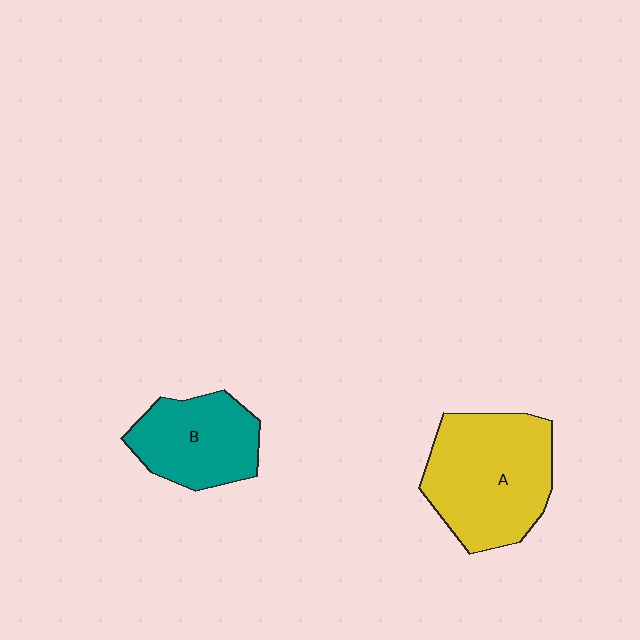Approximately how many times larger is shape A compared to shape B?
Approximately 1.5 times.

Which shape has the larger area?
Shape A (yellow).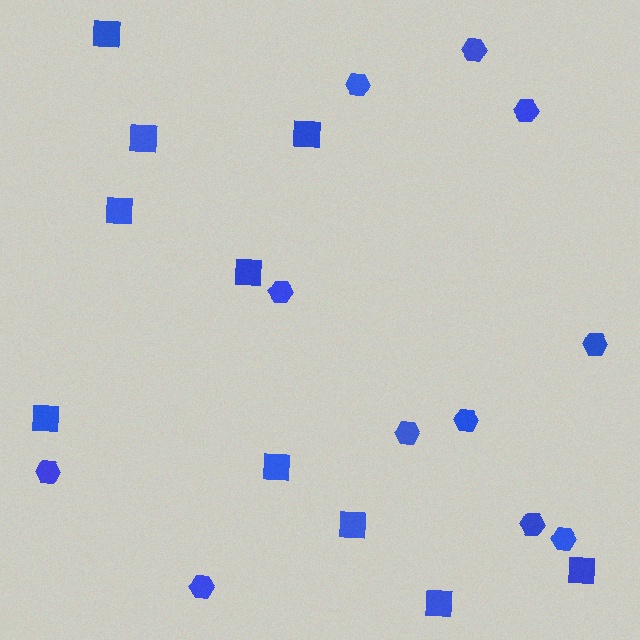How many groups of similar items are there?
There are 2 groups: one group of hexagons (11) and one group of squares (10).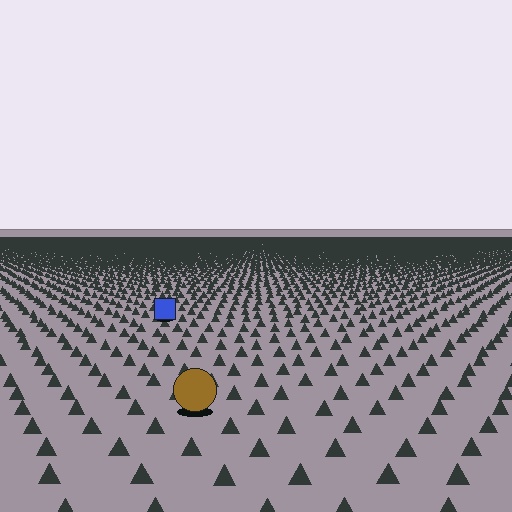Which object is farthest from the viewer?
The blue square is farthest from the viewer. It appears smaller and the ground texture around it is denser.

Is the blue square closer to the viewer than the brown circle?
No. The brown circle is closer — you can tell from the texture gradient: the ground texture is coarser near it.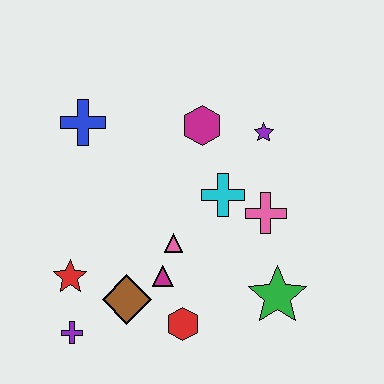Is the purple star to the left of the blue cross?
No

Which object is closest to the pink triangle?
The magenta triangle is closest to the pink triangle.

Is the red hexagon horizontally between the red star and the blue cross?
No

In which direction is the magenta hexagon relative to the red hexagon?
The magenta hexagon is above the red hexagon.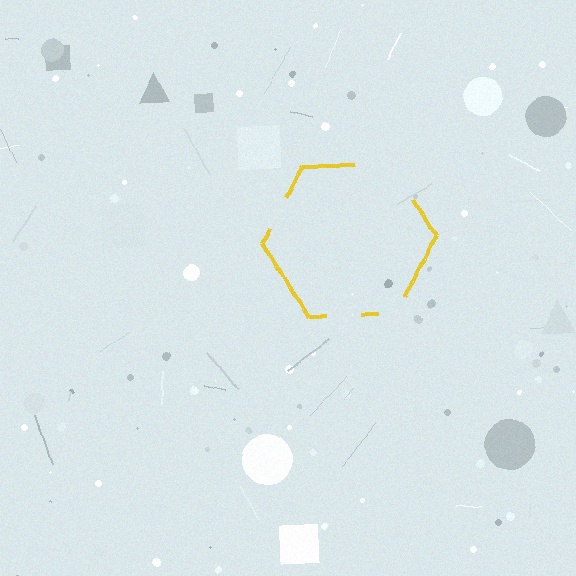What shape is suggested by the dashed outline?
The dashed outline suggests a hexagon.